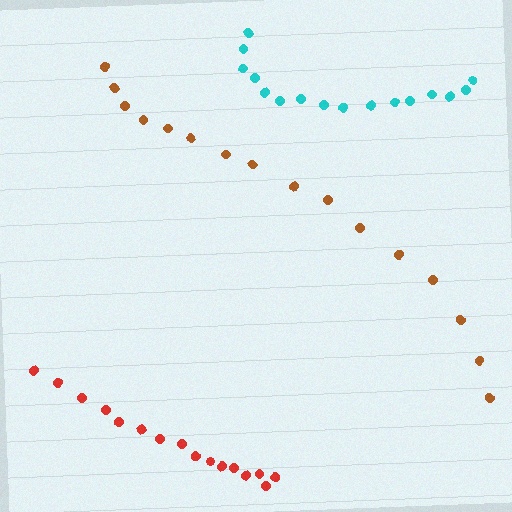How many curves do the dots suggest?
There are 3 distinct paths.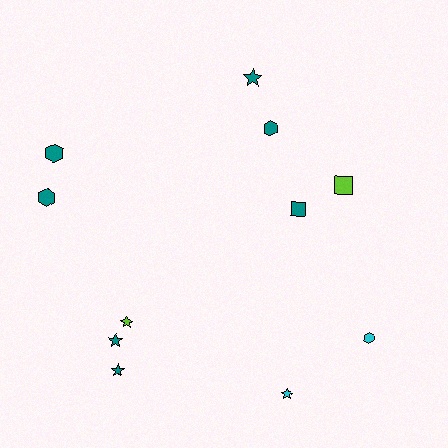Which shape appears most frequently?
Star, with 5 objects.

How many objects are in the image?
There are 11 objects.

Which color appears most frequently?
Teal, with 7 objects.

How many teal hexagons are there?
There are 3 teal hexagons.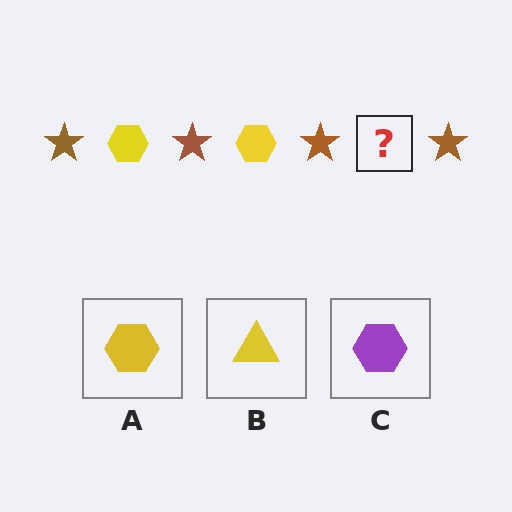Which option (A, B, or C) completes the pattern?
A.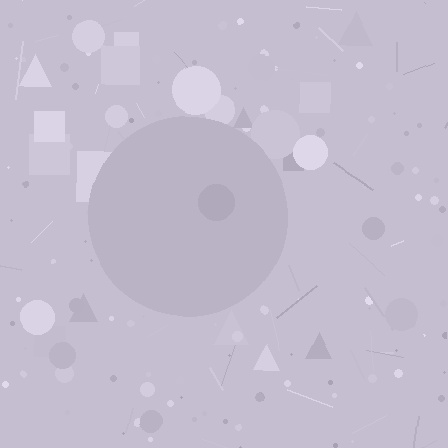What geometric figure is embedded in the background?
A circle is embedded in the background.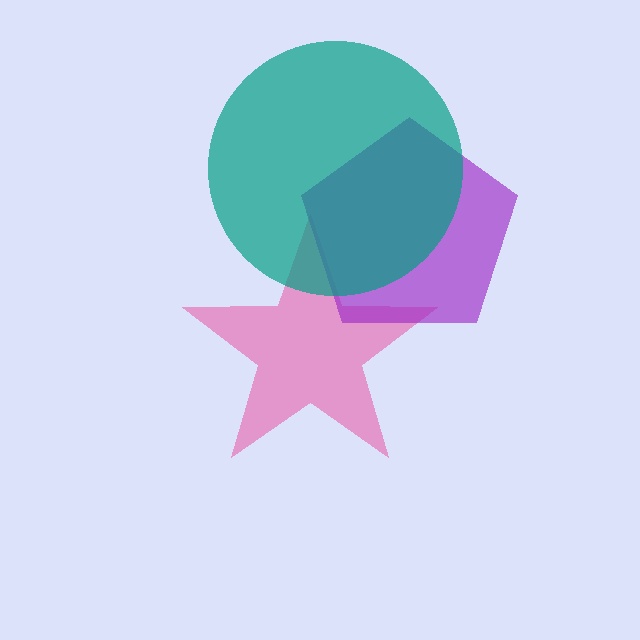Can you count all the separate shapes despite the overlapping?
Yes, there are 3 separate shapes.